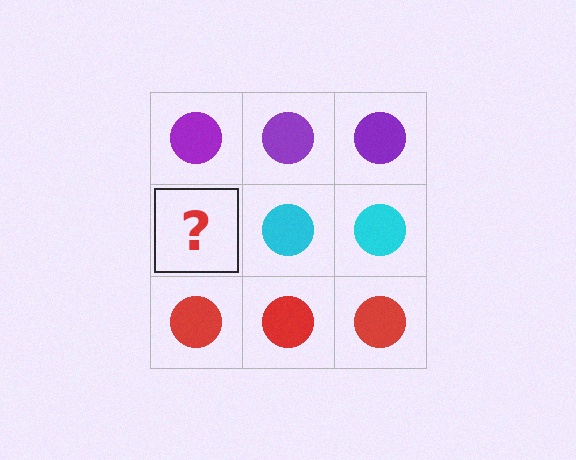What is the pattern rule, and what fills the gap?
The rule is that each row has a consistent color. The gap should be filled with a cyan circle.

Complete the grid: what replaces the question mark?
The question mark should be replaced with a cyan circle.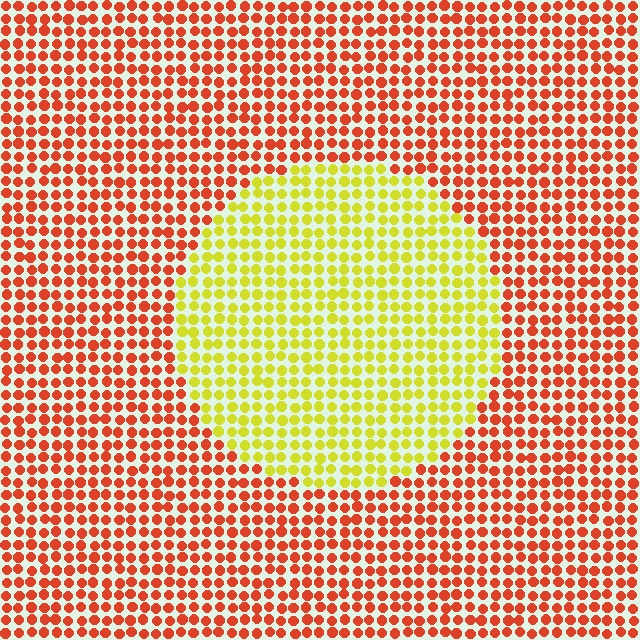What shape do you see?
I see a circle.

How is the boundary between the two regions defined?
The boundary is defined purely by a slight shift in hue (about 56 degrees). Spacing, size, and orientation are identical on both sides.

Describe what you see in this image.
The image is filled with small red elements in a uniform arrangement. A circle-shaped region is visible where the elements are tinted to a slightly different hue, forming a subtle color boundary.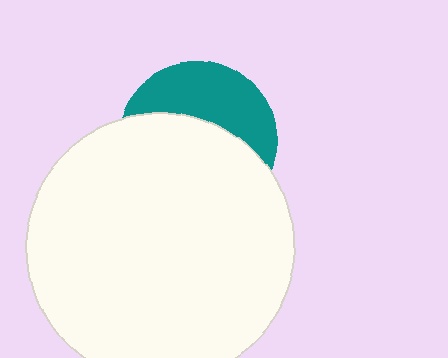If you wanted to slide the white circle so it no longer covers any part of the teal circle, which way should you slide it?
Slide it down — that is the most direct way to separate the two shapes.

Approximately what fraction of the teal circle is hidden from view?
Roughly 61% of the teal circle is hidden behind the white circle.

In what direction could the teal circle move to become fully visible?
The teal circle could move up. That would shift it out from behind the white circle entirely.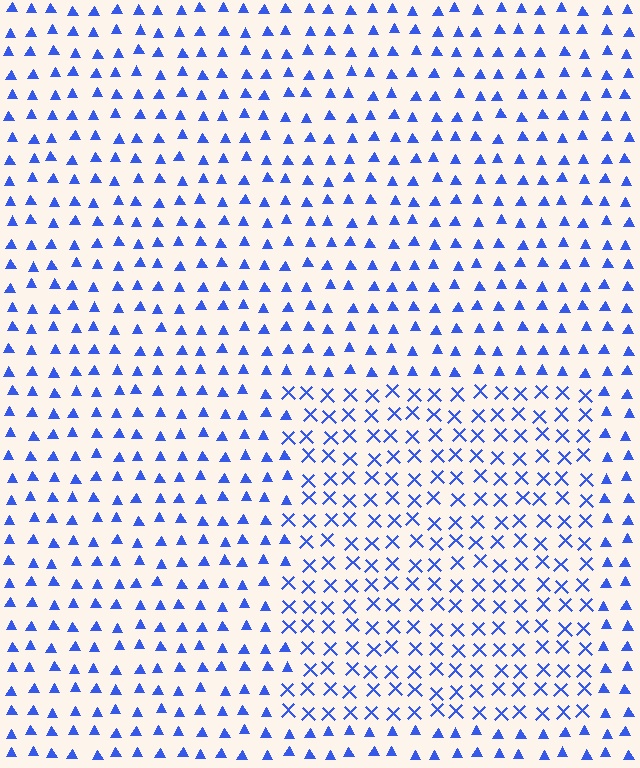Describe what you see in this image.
The image is filled with small blue elements arranged in a uniform grid. A rectangle-shaped region contains X marks, while the surrounding area contains triangles. The boundary is defined purely by the change in element shape.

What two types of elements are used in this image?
The image uses X marks inside the rectangle region and triangles outside it.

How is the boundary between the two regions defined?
The boundary is defined by a change in element shape: X marks inside vs. triangles outside. All elements share the same color and spacing.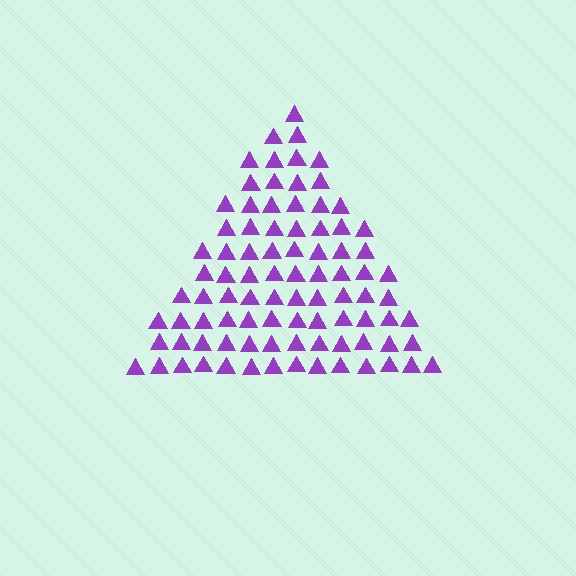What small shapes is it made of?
It is made of small triangles.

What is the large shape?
The large shape is a triangle.